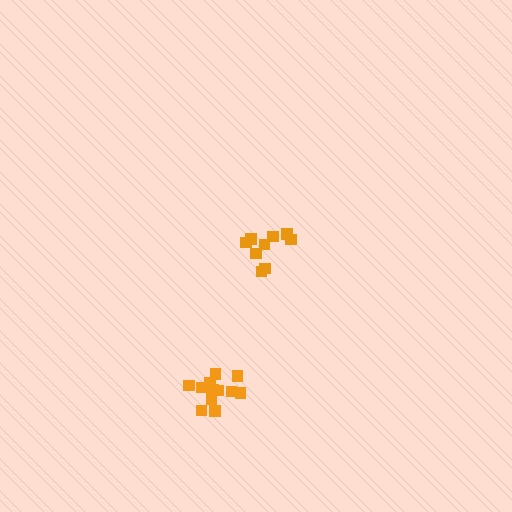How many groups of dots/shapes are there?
There are 2 groups.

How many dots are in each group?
Group 1: 9 dots, Group 2: 13 dots (22 total).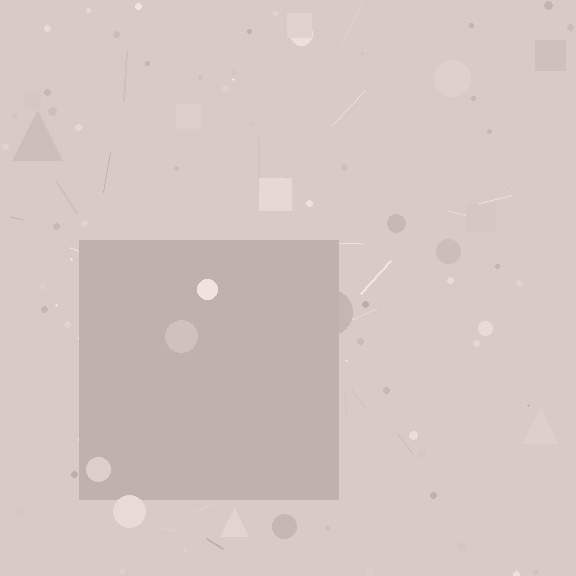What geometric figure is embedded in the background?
A square is embedded in the background.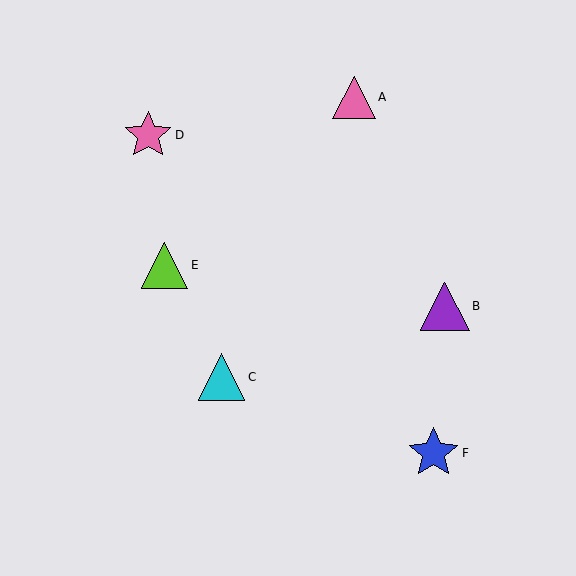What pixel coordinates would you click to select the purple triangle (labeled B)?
Click at (445, 306) to select the purple triangle B.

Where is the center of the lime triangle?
The center of the lime triangle is at (165, 265).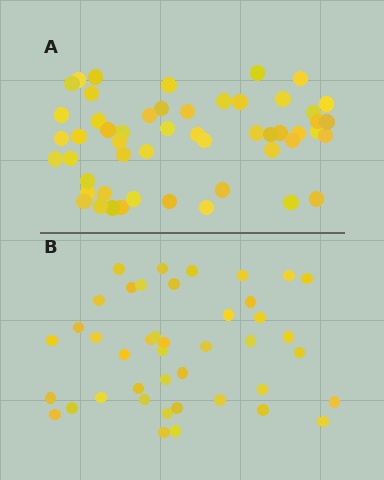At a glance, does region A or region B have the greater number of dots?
Region A (the top region) has more dots.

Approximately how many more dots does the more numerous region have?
Region A has roughly 10 or so more dots than region B.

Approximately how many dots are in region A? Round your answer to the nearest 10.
About 50 dots. (The exact count is 52, which rounds to 50.)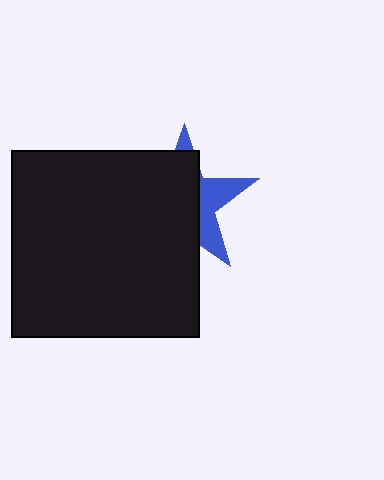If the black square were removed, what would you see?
You would see the complete blue star.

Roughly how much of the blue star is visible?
A small part of it is visible (roughly 34%).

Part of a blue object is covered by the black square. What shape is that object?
It is a star.